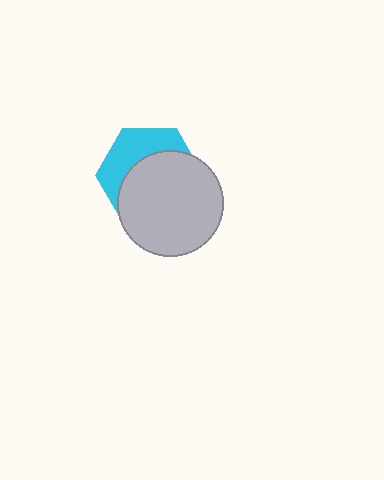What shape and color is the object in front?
The object in front is a light gray circle.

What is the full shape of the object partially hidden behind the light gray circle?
The partially hidden object is a cyan hexagon.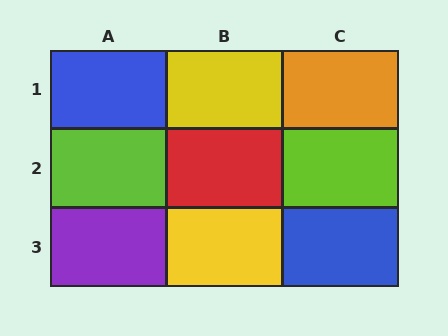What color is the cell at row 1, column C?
Orange.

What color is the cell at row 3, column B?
Yellow.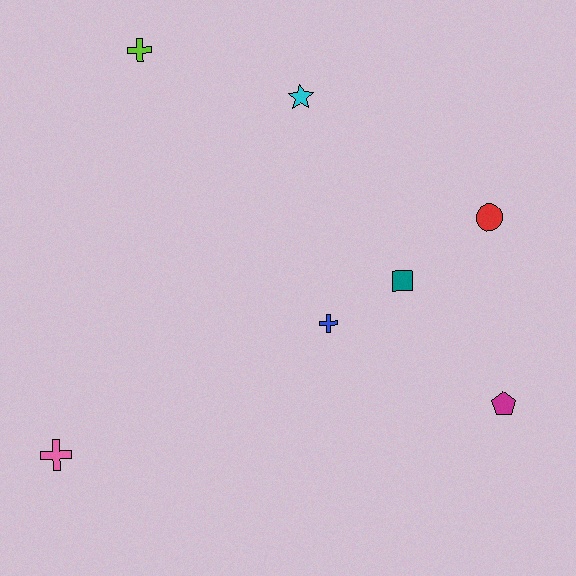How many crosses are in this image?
There are 3 crosses.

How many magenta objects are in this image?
There is 1 magenta object.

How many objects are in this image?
There are 7 objects.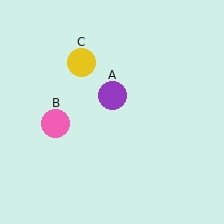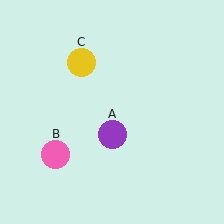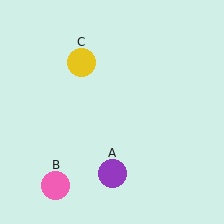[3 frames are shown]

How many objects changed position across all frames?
2 objects changed position: purple circle (object A), pink circle (object B).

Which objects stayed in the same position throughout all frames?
Yellow circle (object C) remained stationary.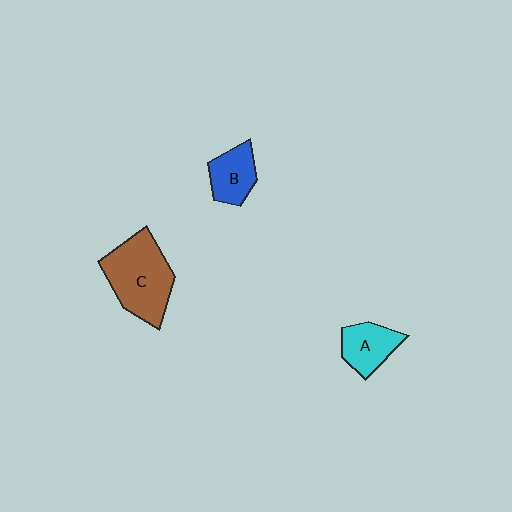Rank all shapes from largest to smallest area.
From largest to smallest: C (brown), A (cyan), B (blue).